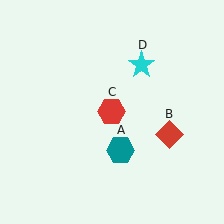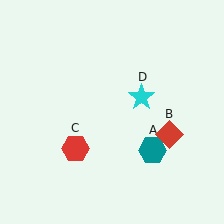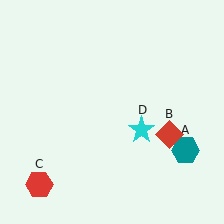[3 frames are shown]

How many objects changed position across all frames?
3 objects changed position: teal hexagon (object A), red hexagon (object C), cyan star (object D).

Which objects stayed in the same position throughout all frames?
Red diamond (object B) remained stationary.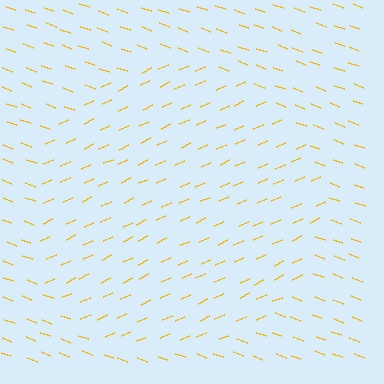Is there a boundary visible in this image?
Yes, there is a texture boundary formed by a change in line orientation.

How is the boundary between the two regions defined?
The boundary is defined purely by a change in line orientation (approximately 45 degrees difference). All lines are the same color and thickness.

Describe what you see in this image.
The image is filled with small yellow line segments. A circle region in the image has lines oriented differently from the surrounding lines, creating a visible texture boundary.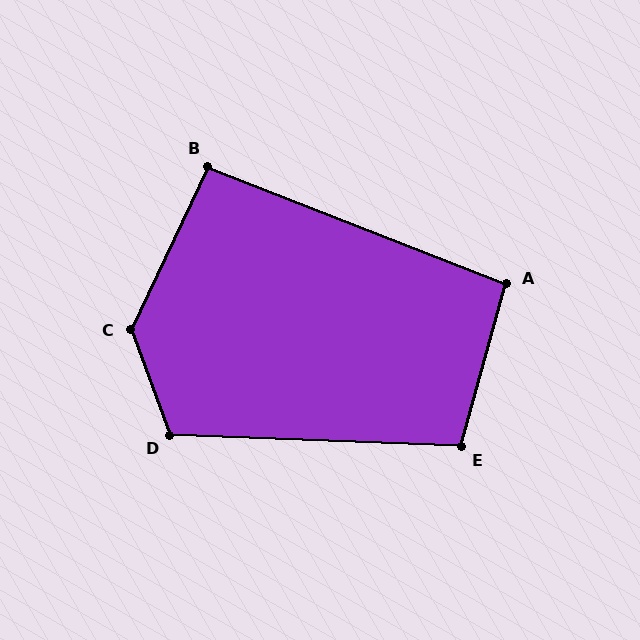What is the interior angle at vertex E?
Approximately 103 degrees (obtuse).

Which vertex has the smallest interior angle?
B, at approximately 94 degrees.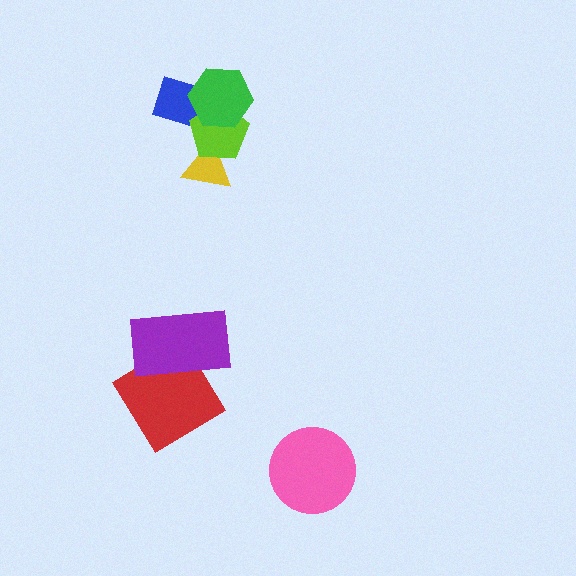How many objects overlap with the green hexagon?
2 objects overlap with the green hexagon.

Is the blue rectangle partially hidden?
Yes, it is partially covered by another shape.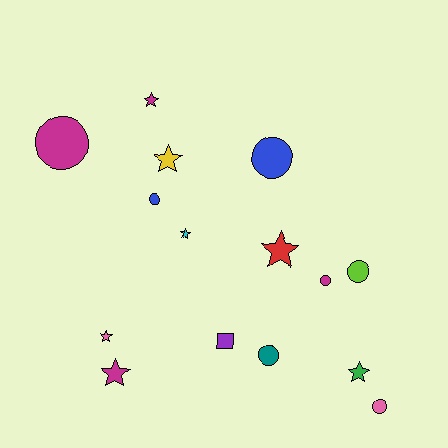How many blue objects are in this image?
There are 2 blue objects.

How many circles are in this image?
There are 7 circles.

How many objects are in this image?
There are 15 objects.